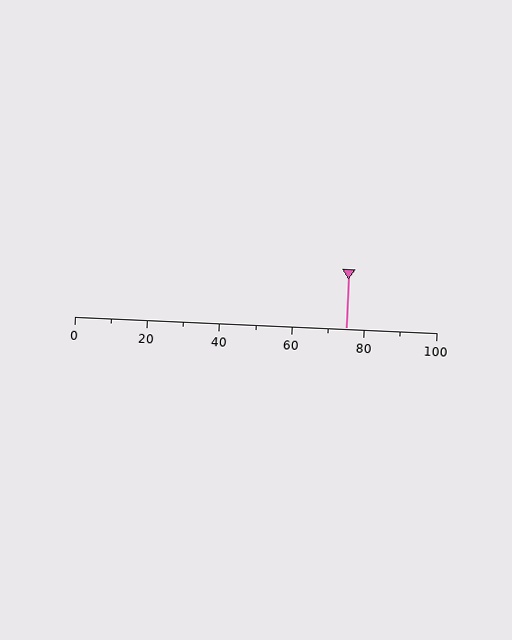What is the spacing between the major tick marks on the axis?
The major ticks are spaced 20 apart.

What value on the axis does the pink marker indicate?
The marker indicates approximately 75.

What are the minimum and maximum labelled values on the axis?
The axis runs from 0 to 100.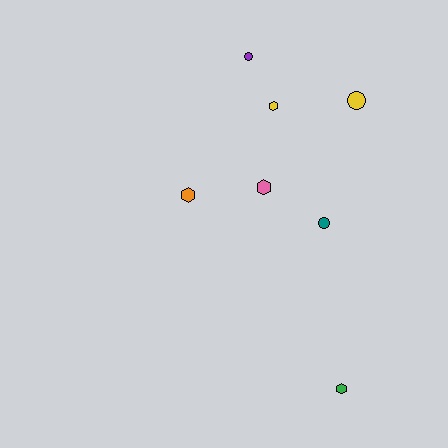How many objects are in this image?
There are 7 objects.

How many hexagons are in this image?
There are 4 hexagons.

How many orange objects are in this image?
There is 1 orange object.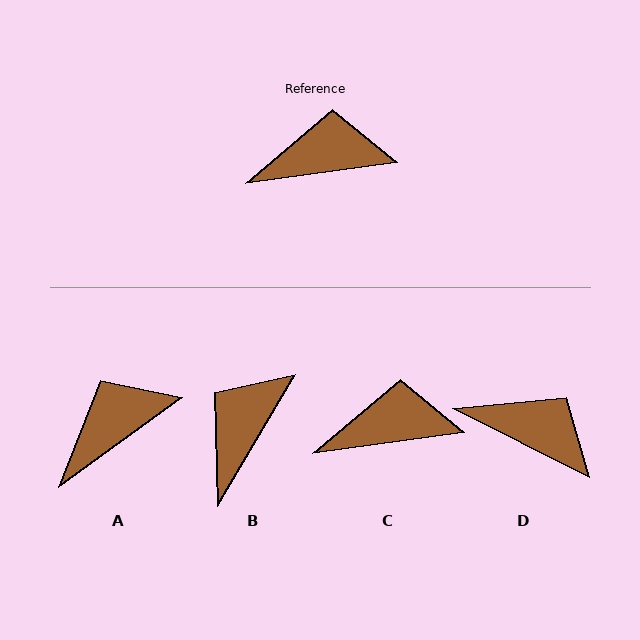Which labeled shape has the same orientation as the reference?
C.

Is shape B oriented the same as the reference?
No, it is off by about 52 degrees.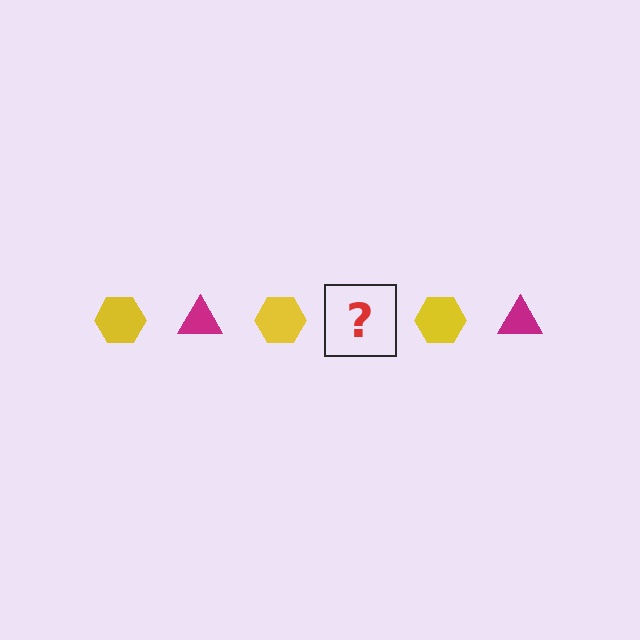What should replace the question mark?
The question mark should be replaced with a magenta triangle.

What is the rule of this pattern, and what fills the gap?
The rule is that the pattern alternates between yellow hexagon and magenta triangle. The gap should be filled with a magenta triangle.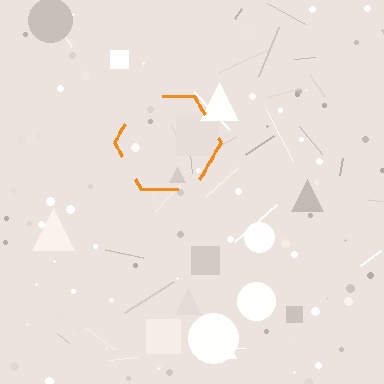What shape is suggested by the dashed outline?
The dashed outline suggests a hexagon.